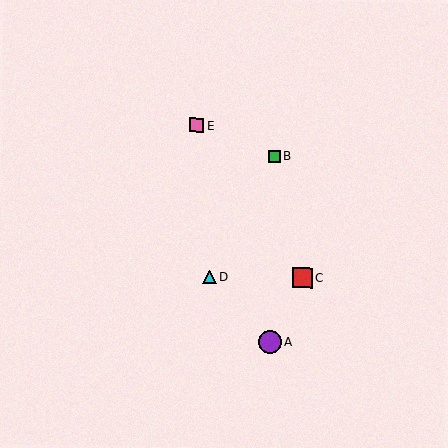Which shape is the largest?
The purple circle (labeled A) is the largest.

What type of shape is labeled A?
Shape A is a purple circle.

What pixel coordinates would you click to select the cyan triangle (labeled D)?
Click at (210, 276) to select the cyan triangle D.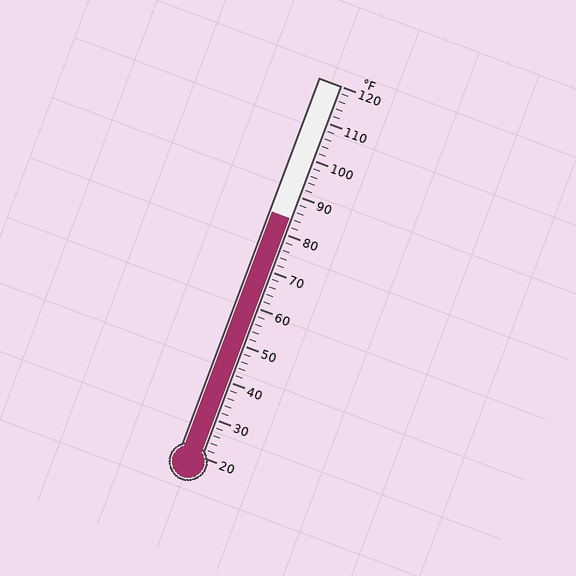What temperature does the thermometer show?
The thermometer shows approximately 84°F.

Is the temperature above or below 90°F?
The temperature is below 90°F.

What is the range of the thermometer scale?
The thermometer scale ranges from 20°F to 120°F.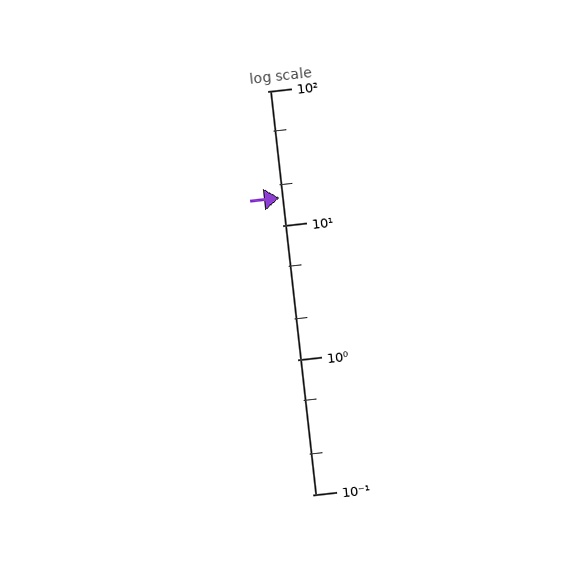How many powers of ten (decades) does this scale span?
The scale spans 3 decades, from 0.1 to 100.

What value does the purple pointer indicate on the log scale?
The pointer indicates approximately 16.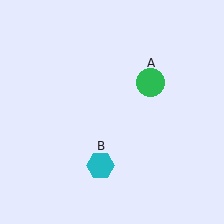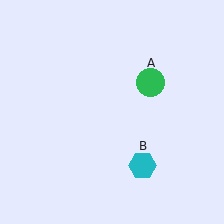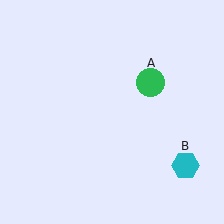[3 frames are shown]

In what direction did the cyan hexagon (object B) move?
The cyan hexagon (object B) moved right.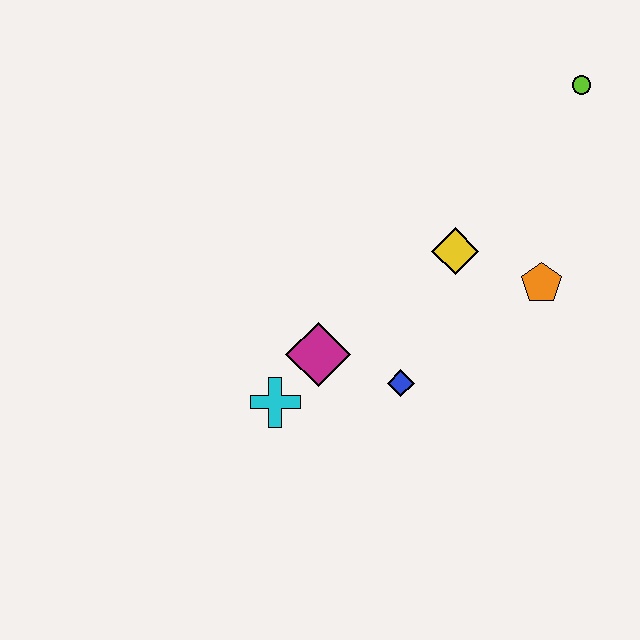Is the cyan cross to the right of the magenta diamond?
No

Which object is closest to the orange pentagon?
The yellow diamond is closest to the orange pentagon.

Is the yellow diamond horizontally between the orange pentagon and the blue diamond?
Yes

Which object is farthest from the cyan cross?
The lime circle is farthest from the cyan cross.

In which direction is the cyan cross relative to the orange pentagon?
The cyan cross is to the left of the orange pentagon.